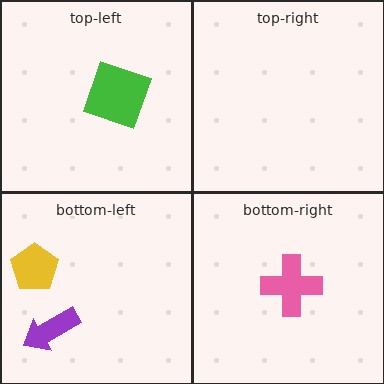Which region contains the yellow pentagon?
The bottom-left region.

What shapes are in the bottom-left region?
The purple arrow, the yellow pentagon.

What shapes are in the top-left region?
The green square.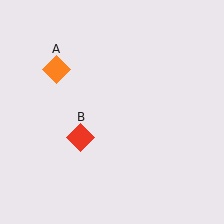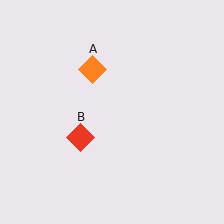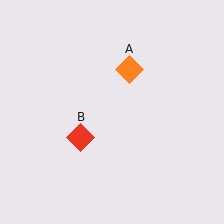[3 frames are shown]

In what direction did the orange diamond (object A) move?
The orange diamond (object A) moved right.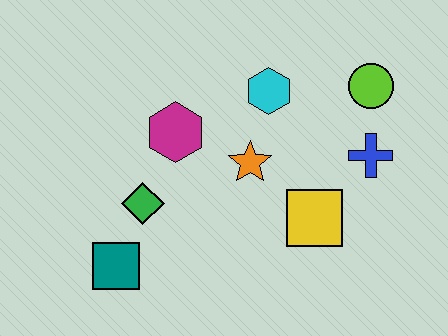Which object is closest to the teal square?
The green diamond is closest to the teal square.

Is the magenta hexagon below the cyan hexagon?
Yes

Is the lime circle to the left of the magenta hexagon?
No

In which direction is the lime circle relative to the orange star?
The lime circle is to the right of the orange star.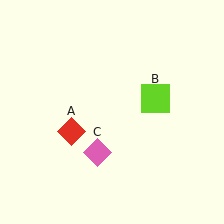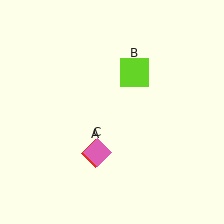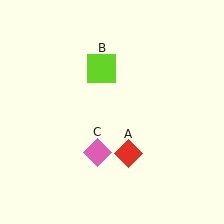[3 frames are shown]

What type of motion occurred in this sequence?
The red diamond (object A), lime square (object B) rotated counterclockwise around the center of the scene.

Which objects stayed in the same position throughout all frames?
Pink diamond (object C) remained stationary.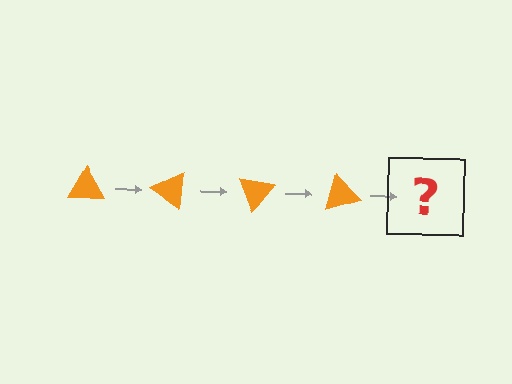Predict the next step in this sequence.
The next step is an orange triangle rotated 140 degrees.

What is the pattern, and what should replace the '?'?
The pattern is that the triangle rotates 35 degrees each step. The '?' should be an orange triangle rotated 140 degrees.